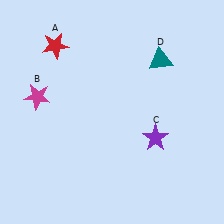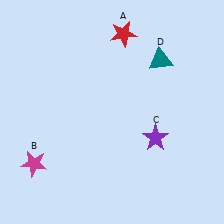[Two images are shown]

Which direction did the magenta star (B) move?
The magenta star (B) moved down.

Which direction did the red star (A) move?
The red star (A) moved right.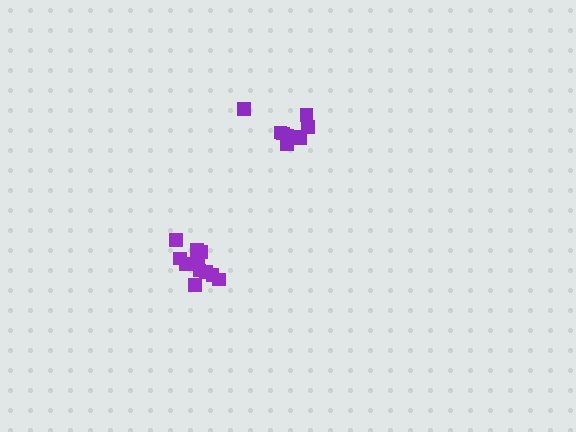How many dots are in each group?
Group 1: 9 dots, Group 2: 11 dots (20 total).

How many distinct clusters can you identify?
There are 2 distinct clusters.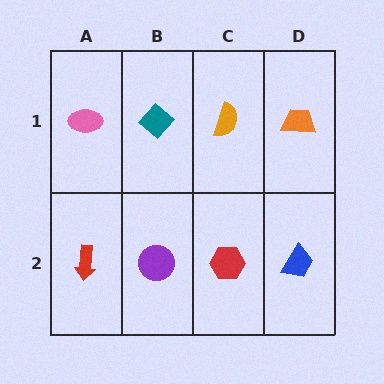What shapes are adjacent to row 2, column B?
A teal diamond (row 1, column B), a red arrow (row 2, column A), a red hexagon (row 2, column C).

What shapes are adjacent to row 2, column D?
An orange trapezoid (row 1, column D), a red hexagon (row 2, column C).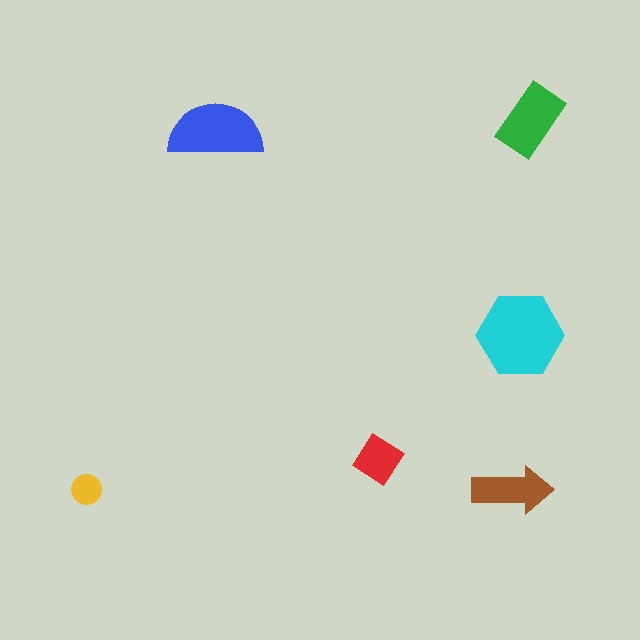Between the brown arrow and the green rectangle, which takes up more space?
The green rectangle.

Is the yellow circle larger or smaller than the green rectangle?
Smaller.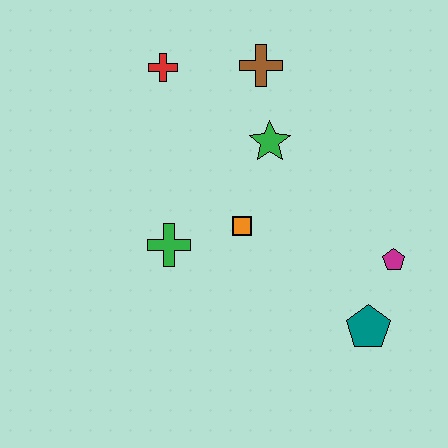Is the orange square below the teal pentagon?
No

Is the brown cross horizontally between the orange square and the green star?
Yes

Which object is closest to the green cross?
The orange square is closest to the green cross.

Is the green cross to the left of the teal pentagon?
Yes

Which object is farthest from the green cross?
The magenta pentagon is farthest from the green cross.